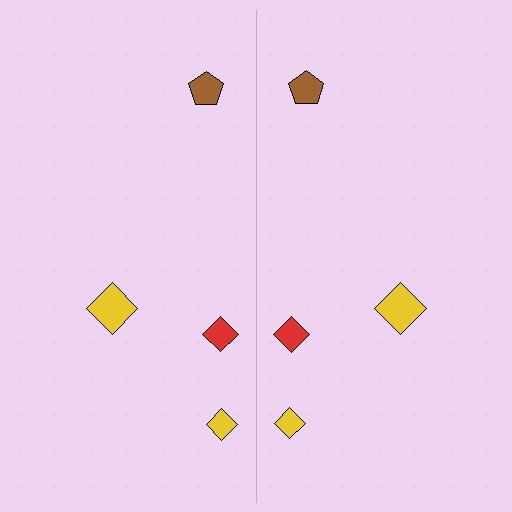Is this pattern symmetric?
Yes, this pattern has bilateral (reflection) symmetry.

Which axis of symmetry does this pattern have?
The pattern has a vertical axis of symmetry running through the center of the image.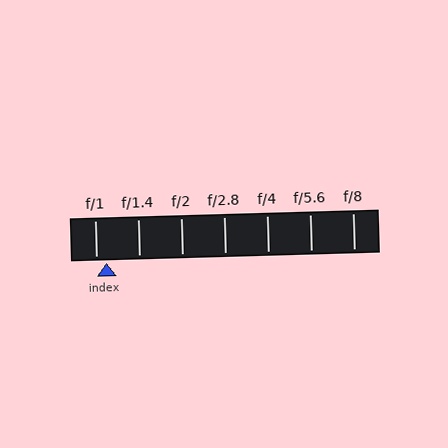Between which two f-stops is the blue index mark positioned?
The index mark is between f/1 and f/1.4.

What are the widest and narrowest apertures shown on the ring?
The widest aperture shown is f/1 and the narrowest is f/8.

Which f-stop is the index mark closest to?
The index mark is closest to f/1.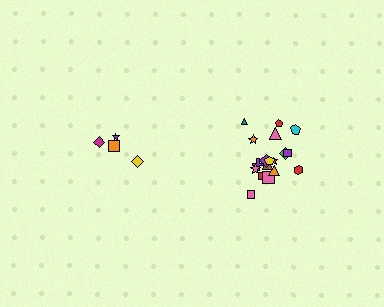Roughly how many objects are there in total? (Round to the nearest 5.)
Roughly 20 objects in total.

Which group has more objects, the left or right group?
The right group.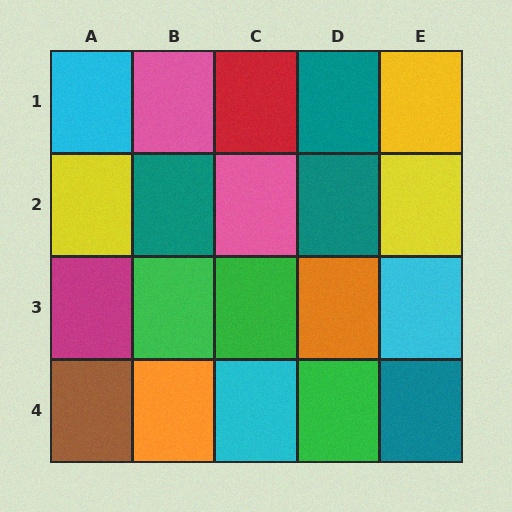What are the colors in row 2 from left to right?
Yellow, teal, pink, teal, yellow.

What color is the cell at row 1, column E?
Yellow.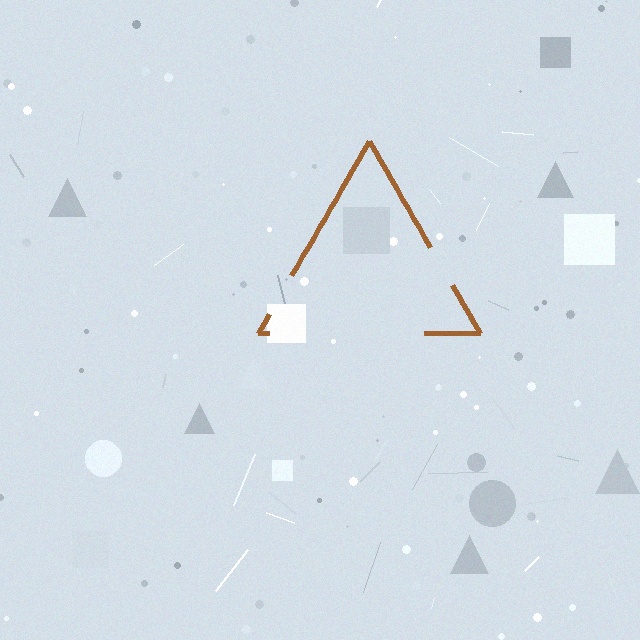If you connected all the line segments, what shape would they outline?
They would outline a triangle.